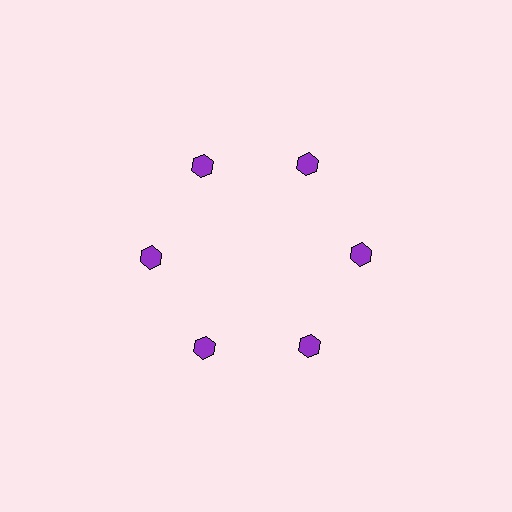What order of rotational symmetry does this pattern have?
This pattern has 6-fold rotational symmetry.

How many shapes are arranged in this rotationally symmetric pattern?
There are 6 shapes, arranged in 6 groups of 1.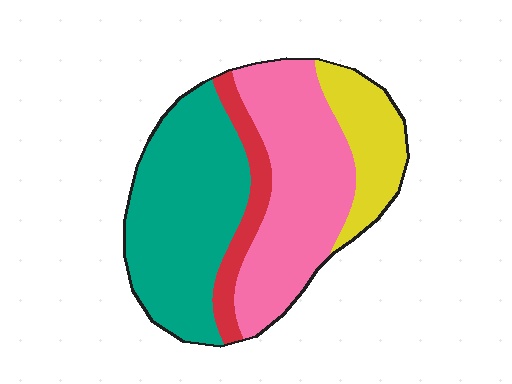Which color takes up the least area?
Red, at roughly 10%.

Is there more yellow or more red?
Yellow.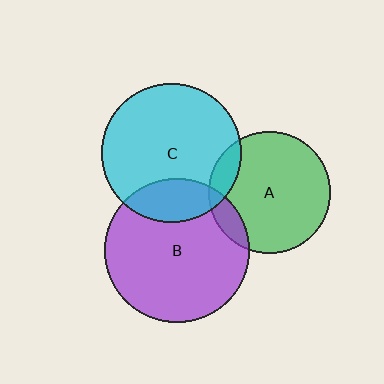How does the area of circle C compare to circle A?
Approximately 1.3 times.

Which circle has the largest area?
Circle B (purple).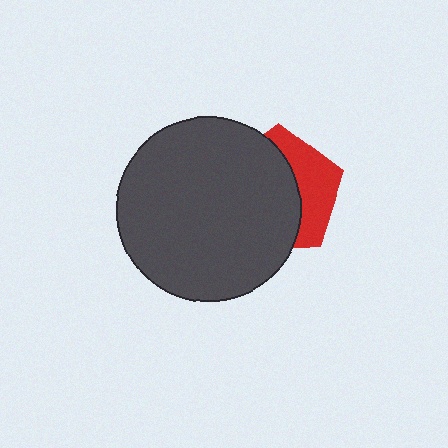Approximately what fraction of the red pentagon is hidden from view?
Roughly 63% of the red pentagon is hidden behind the dark gray circle.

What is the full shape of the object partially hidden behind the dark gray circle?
The partially hidden object is a red pentagon.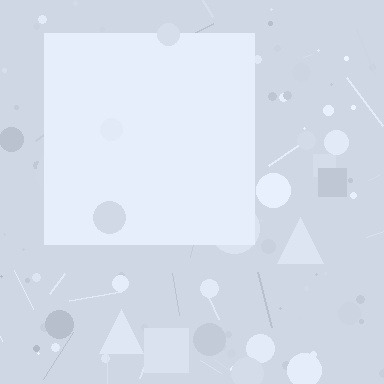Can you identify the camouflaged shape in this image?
The camouflaged shape is a square.